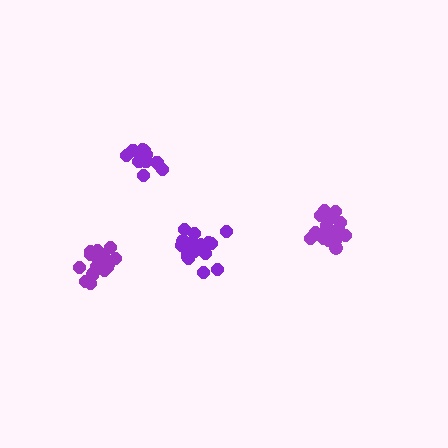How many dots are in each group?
Group 1: 19 dots, Group 2: 15 dots, Group 3: 18 dots, Group 4: 19 dots (71 total).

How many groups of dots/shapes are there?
There are 4 groups.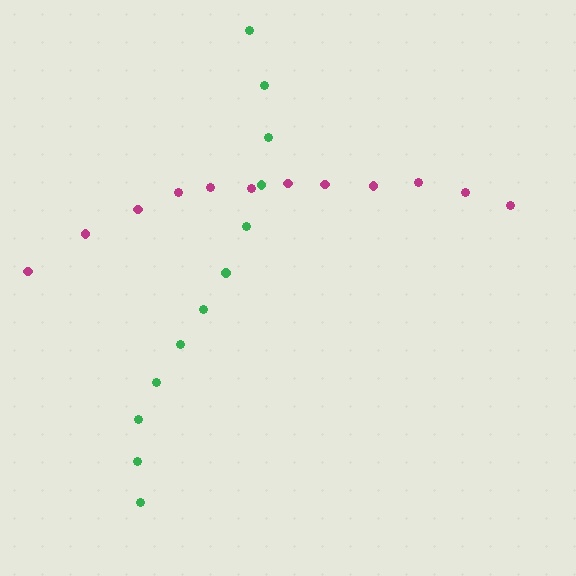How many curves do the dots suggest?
There are 2 distinct paths.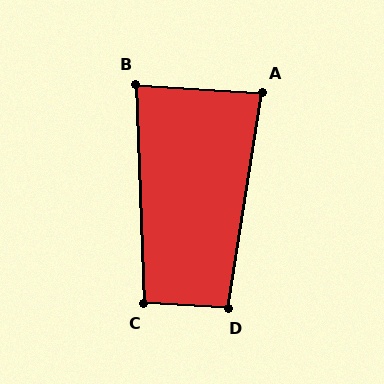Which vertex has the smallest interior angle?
B, at approximately 84 degrees.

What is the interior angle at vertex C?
Approximately 95 degrees (obtuse).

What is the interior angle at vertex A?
Approximately 85 degrees (acute).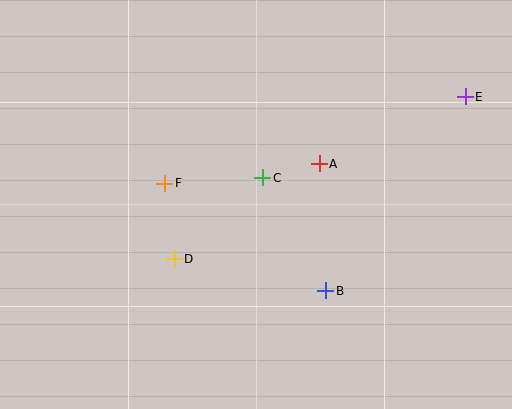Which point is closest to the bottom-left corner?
Point D is closest to the bottom-left corner.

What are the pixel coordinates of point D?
Point D is at (174, 259).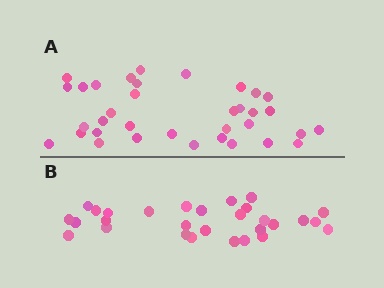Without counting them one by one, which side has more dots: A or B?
Region A (the top region) has more dots.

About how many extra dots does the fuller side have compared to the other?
Region A has about 6 more dots than region B.